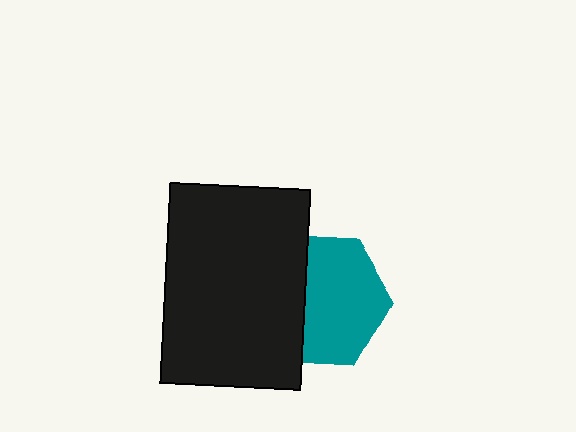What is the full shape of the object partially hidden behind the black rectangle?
The partially hidden object is a teal hexagon.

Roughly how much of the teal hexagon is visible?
About half of it is visible (roughly 64%).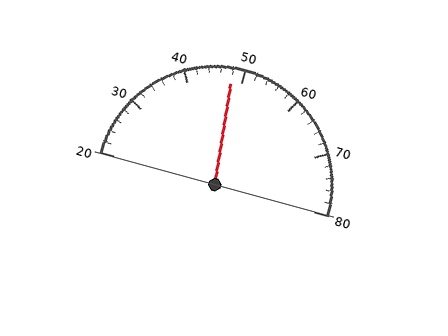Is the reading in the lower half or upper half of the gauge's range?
The reading is in the lower half of the range (20 to 80).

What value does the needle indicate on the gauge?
The needle indicates approximately 48.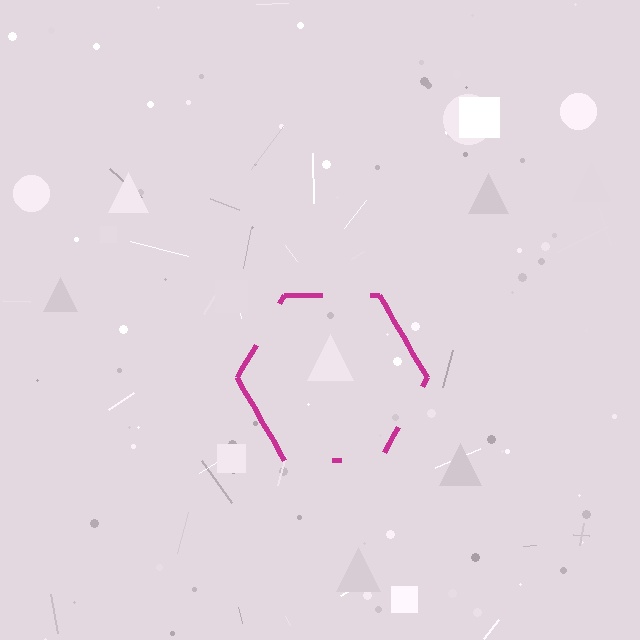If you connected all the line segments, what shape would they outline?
They would outline a hexagon.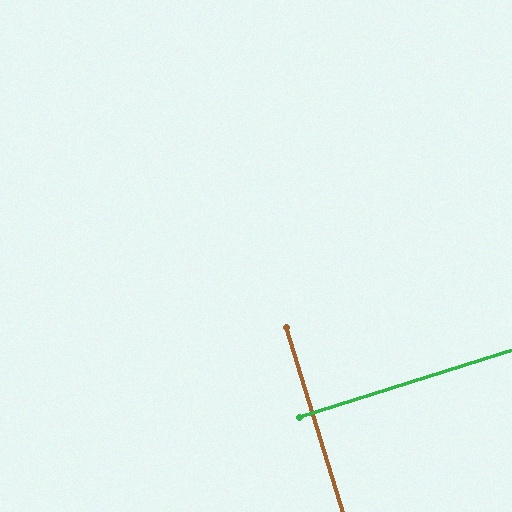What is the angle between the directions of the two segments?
Approximately 90 degrees.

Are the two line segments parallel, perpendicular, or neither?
Perpendicular — they meet at approximately 90°.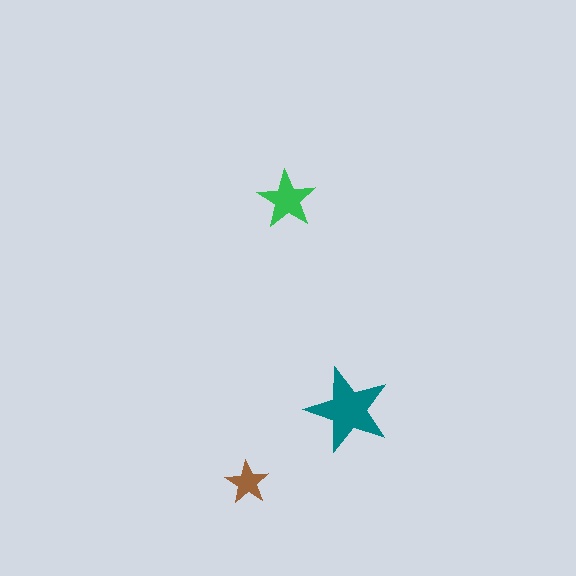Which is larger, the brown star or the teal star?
The teal one.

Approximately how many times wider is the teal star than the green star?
About 1.5 times wider.